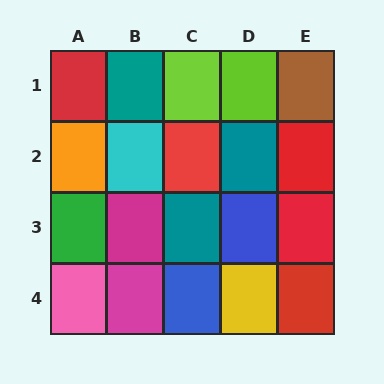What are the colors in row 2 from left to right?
Orange, cyan, red, teal, red.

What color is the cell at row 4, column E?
Red.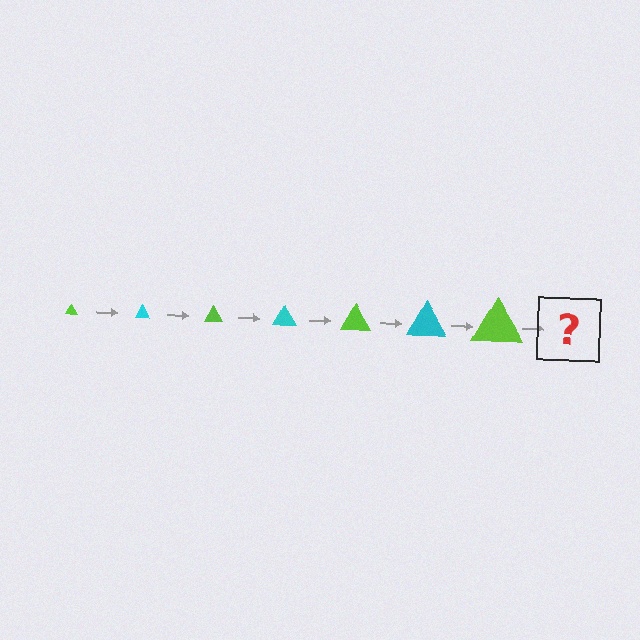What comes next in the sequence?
The next element should be a cyan triangle, larger than the previous one.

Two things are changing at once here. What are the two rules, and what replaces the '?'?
The two rules are that the triangle grows larger each step and the color cycles through lime and cyan. The '?' should be a cyan triangle, larger than the previous one.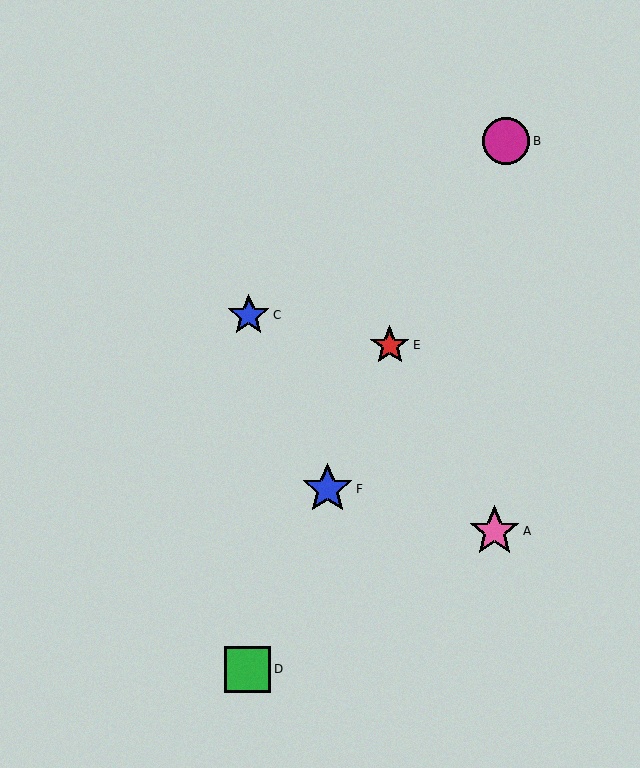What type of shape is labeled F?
Shape F is a blue star.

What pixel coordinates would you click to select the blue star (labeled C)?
Click at (249, 315) to select the blue star C.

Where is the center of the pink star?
The center of the pink star is at (495, 531).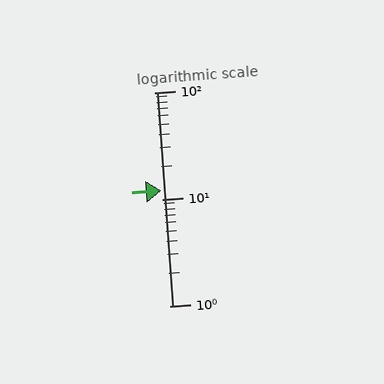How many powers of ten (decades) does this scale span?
The scale spans 2 decades, from 1 to 100.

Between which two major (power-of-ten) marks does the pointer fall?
The pointer is between 10 and 100.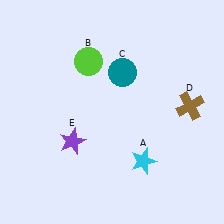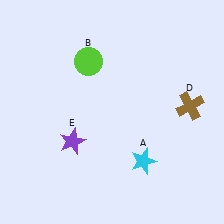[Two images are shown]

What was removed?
The teal circle (C) was removed in Image 2.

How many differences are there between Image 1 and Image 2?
There is 1 difference between the two images.